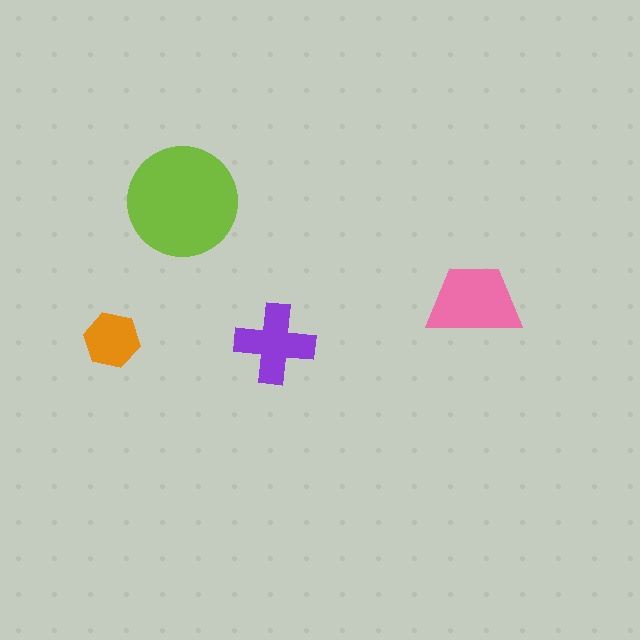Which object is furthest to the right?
The pink trapezoid is rightmost.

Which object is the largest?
The lime circle.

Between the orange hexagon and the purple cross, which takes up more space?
The purple cross.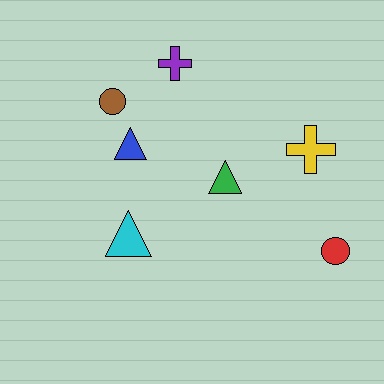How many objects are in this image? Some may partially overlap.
There are 7 objects.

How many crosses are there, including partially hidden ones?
There are 2 crosses.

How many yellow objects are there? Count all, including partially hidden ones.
There is 1 yellow object.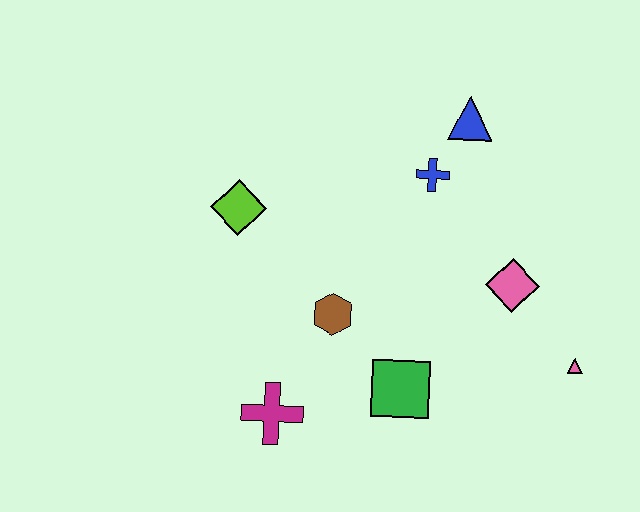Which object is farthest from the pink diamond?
The lime diamond is farthest from the pink diamond.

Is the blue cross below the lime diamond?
No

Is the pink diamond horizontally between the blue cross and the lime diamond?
No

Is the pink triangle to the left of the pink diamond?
No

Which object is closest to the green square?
The brown hexagon is closest to the green square.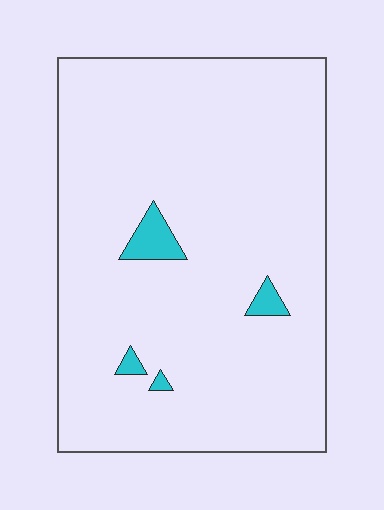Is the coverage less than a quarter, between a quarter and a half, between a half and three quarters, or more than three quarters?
Less than a quarter.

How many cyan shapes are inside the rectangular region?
4.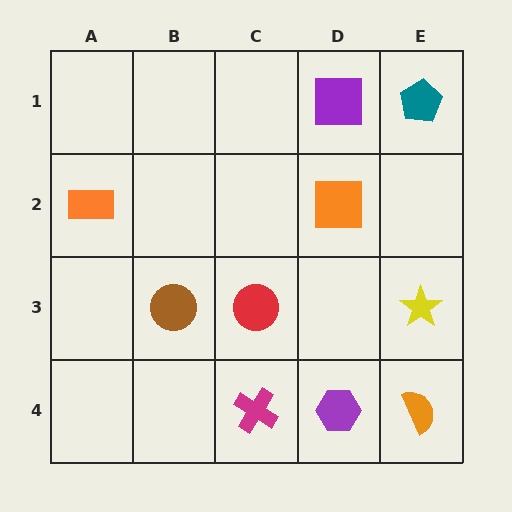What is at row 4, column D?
A purple hexagon.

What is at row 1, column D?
A purple square.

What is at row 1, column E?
A teal pentagon.